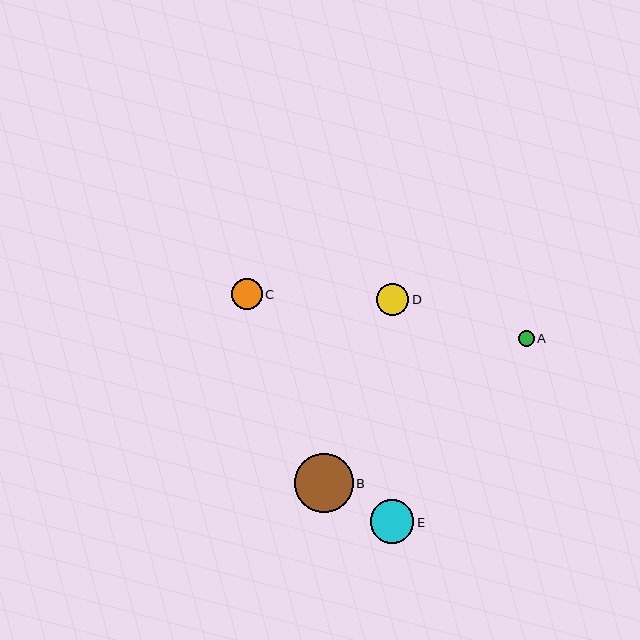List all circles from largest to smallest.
From largest to smallest: B, E, D, C, A.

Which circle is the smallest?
Circle A is the smallest with a size of approximately 16 pixels.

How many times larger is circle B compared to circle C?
Circle B is approximately 1.9 times the size of circle C.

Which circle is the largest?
Circle B is the largest with a size of approximately 59 pixels.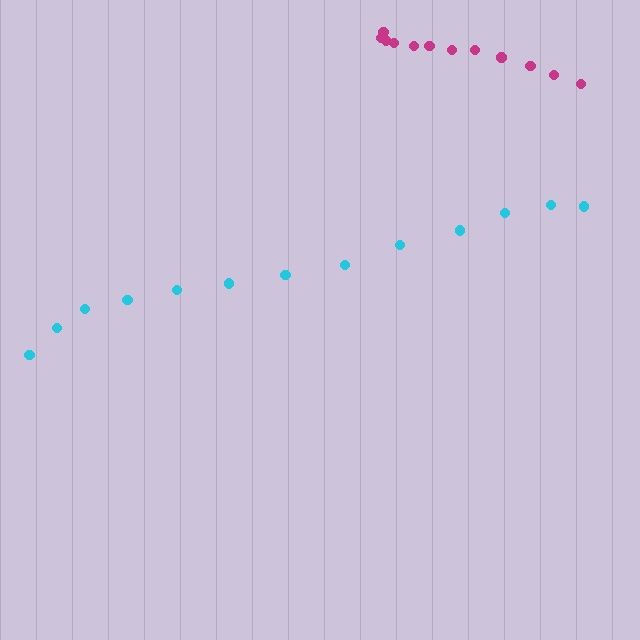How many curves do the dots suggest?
There are 2 distinct paths.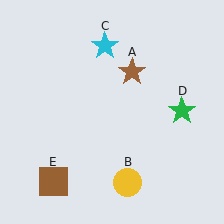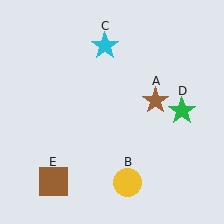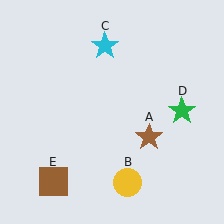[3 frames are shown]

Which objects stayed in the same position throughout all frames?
Yellow circle (object B) and cyan star (object C) and green star (object D) and brown square (object E) remained stationary.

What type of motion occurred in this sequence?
The brown star (object A) rotated clockwise around the center of the scene.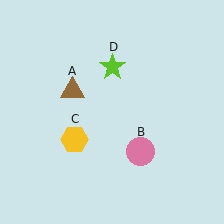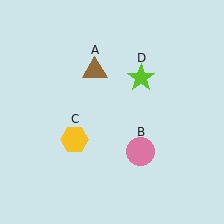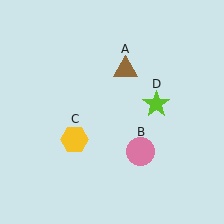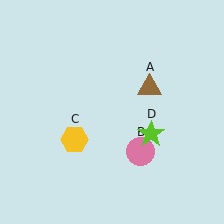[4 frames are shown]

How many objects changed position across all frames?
2 objects changed position: brown triangle (object A), lime star (object D).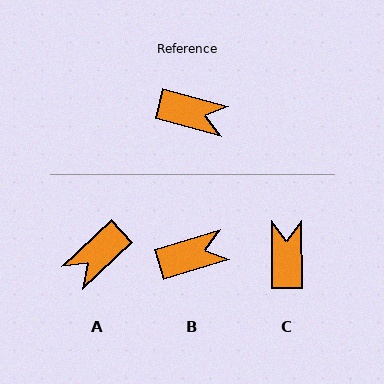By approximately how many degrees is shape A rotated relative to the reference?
Approximately 122 degrees clockwise.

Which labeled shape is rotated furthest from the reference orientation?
A, about 122 degrees away.